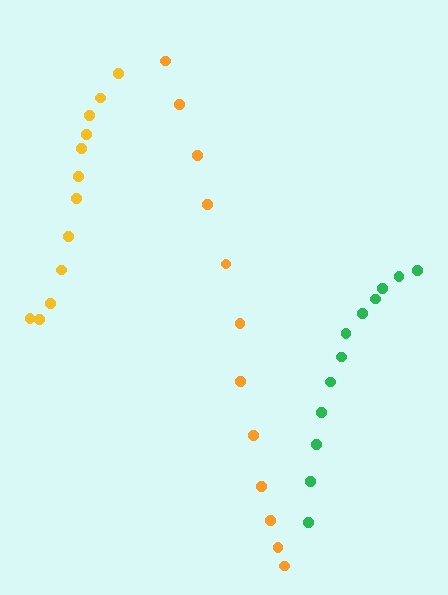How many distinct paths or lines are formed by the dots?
There are 3 distinct paths.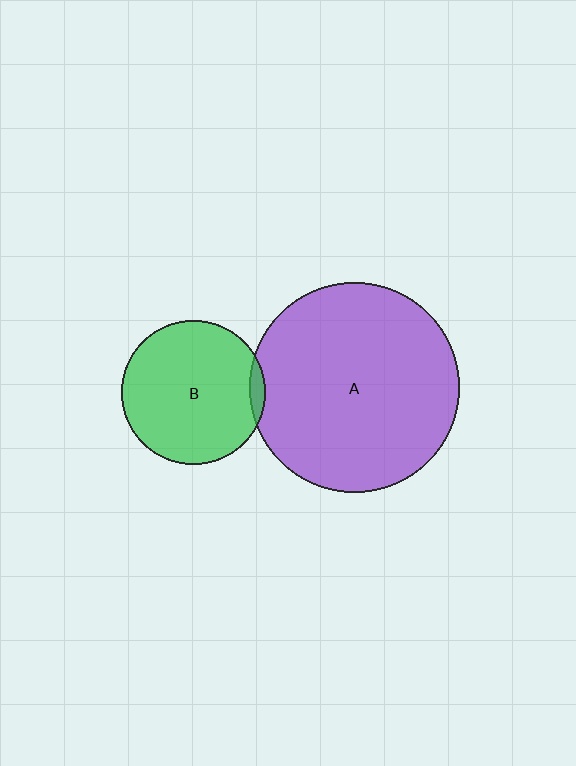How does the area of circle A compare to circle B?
Approximately 2.1 times.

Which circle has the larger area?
Circle A (purple).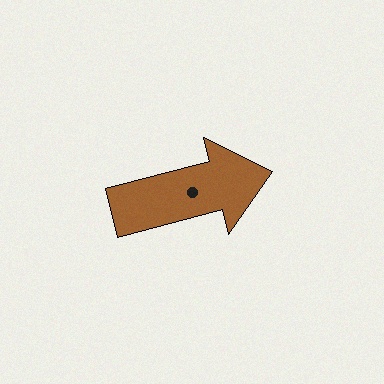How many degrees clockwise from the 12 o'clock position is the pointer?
Approximately 75 degrees.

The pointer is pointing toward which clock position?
Roughly 3 o'clock.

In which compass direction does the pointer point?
East.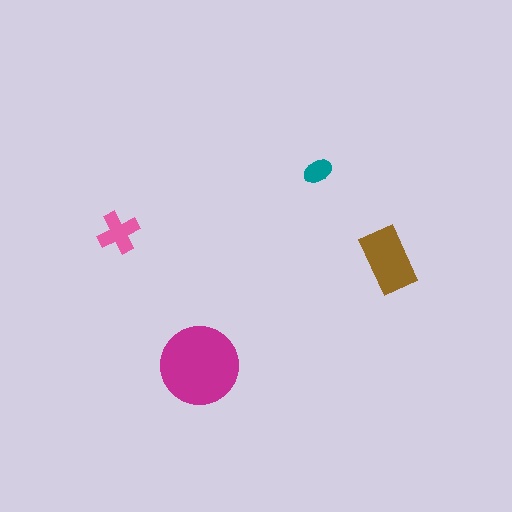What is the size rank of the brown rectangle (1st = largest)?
2nd.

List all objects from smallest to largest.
The teal ellipse, the pink cross, the brown rectangle, the magenta circle.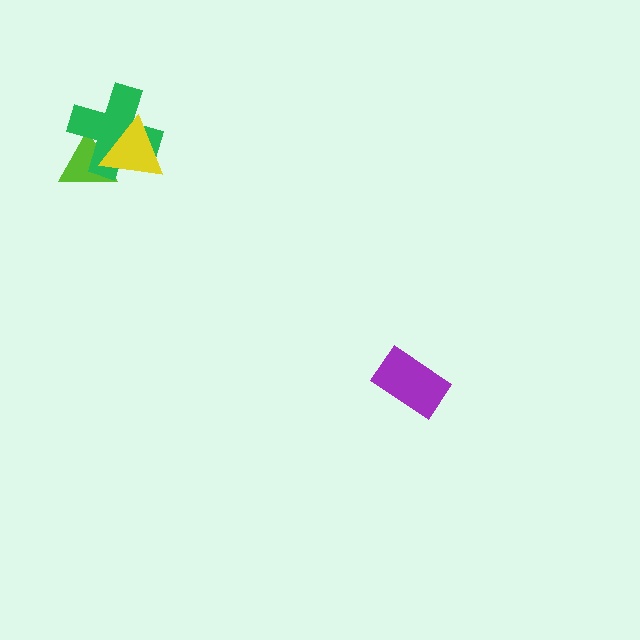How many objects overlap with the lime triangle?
2 objects overlap with the lime triangle.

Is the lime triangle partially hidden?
Yes, it is partially covered by another shape.